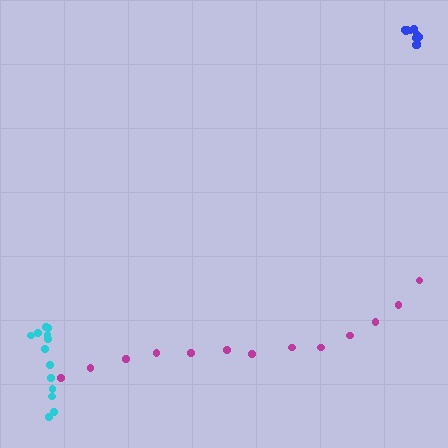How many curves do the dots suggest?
There are 3 distinct paths.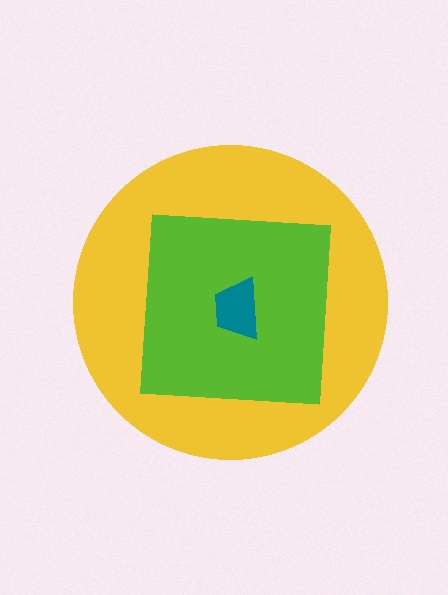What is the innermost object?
The teal trapezoid.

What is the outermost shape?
The yellow circle.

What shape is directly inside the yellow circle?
The lime square.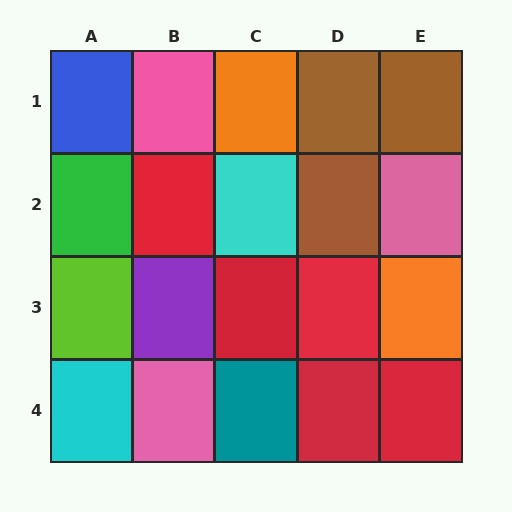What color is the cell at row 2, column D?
Brown.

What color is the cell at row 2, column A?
Green.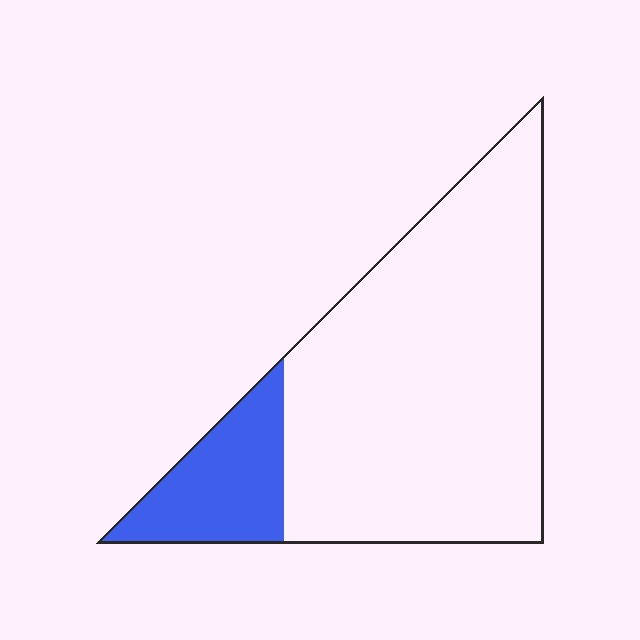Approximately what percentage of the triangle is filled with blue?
Approximately 20%.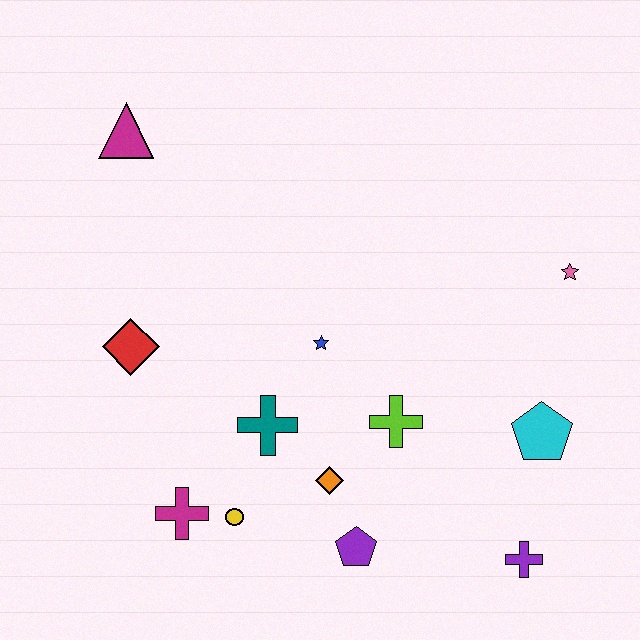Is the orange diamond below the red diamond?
Yes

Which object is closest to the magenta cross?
The yellow circle is closest to the magenta cross.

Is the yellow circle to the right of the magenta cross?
Yes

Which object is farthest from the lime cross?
The magenta triangle is farthest from the lime cross.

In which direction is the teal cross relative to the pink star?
The teal cross is to the left of the pink star.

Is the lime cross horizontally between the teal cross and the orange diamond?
No